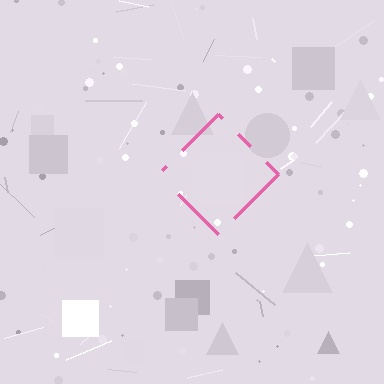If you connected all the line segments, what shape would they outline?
They would outline a diamond.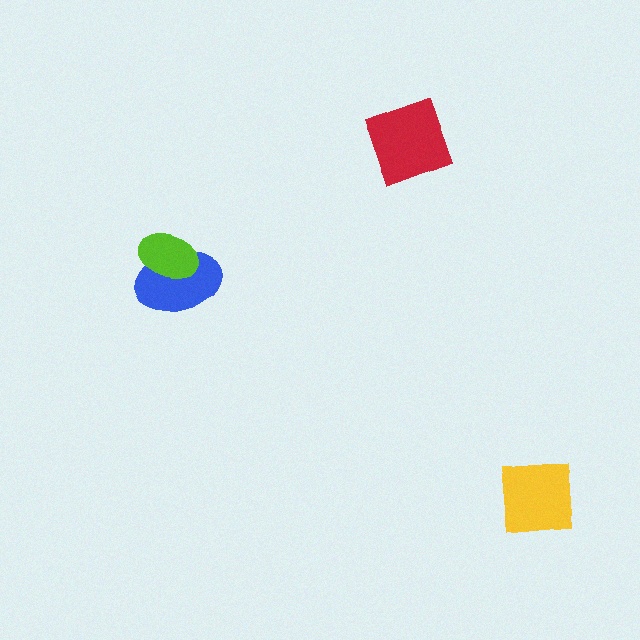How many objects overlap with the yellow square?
0 objects overlap with the yellow square.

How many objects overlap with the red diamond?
0 objects overlap with the red diamond.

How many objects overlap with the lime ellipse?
1 object overlaps with the lime ellipse.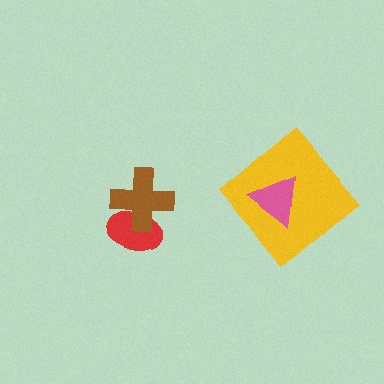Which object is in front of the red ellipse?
The brown cross is in front of the red ellipse.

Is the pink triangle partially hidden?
No, no other shape covers it.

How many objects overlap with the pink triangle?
1 object overlaps with the pink triangle.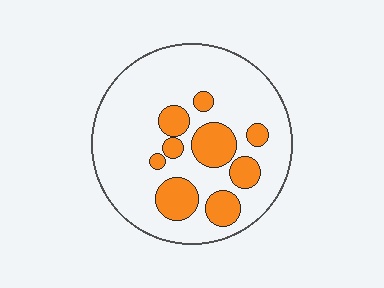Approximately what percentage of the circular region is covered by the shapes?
Approximately 25%.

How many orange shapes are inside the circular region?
9.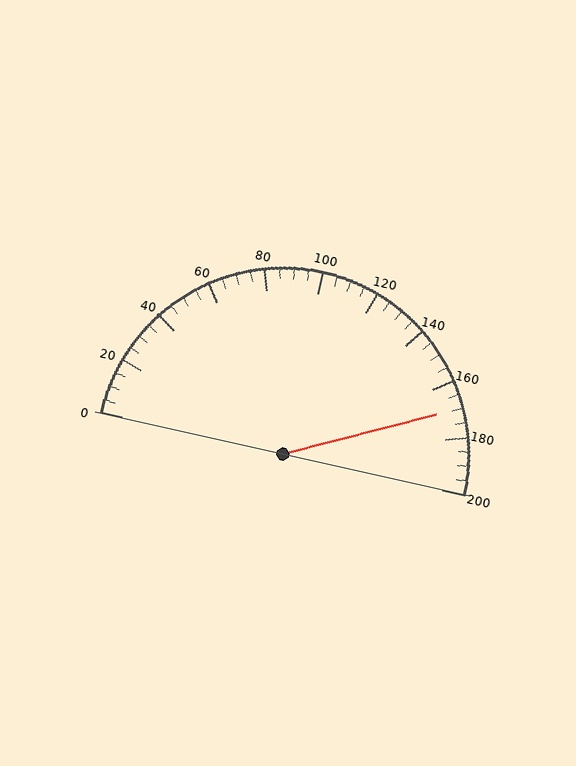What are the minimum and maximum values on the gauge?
The gauge ranges from 0 to 200.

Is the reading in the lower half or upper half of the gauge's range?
The reading is in the upper half of the range (0 to 200).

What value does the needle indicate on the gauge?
The needle indicates approximately 170.